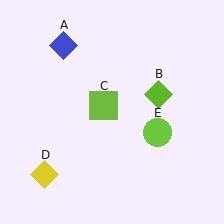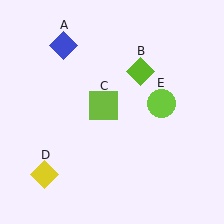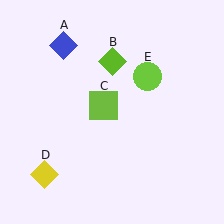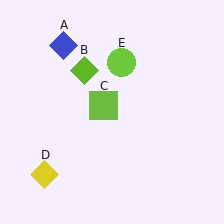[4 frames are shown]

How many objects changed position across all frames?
2 objects changed position: lime diamond (object B), lime circle (object E).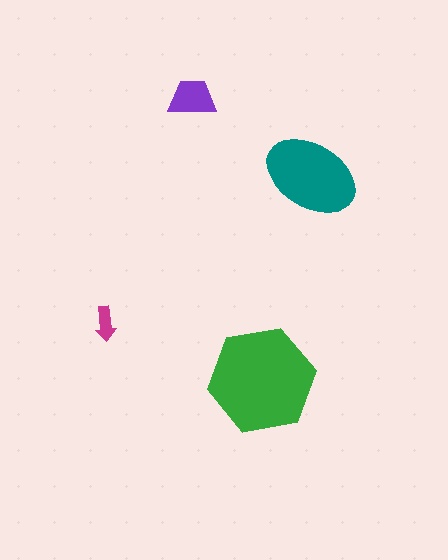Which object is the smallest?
The magenta arrow.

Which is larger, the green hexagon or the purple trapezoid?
The green hexagon.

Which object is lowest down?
The green hexagon is bottommost.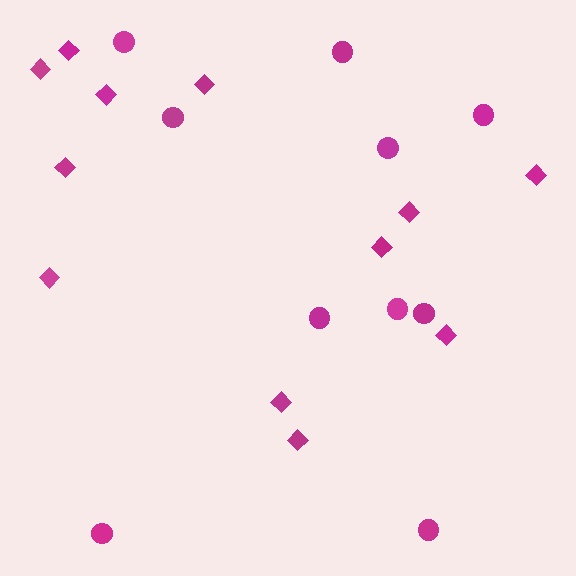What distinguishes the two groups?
There are 2 groups: one group of circles (10) and one group of diamonds (12).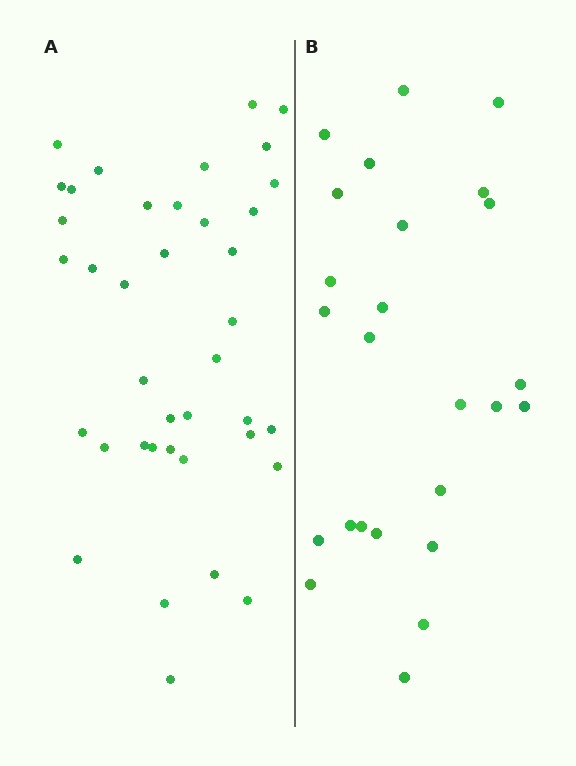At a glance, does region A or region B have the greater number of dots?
Region A (the left region) has more dots.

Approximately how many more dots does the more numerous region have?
Region A has approximately 15 more dots than region B.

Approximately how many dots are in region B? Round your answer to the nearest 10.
About 20 dots. (The exact count is 25, which rounds to 20.)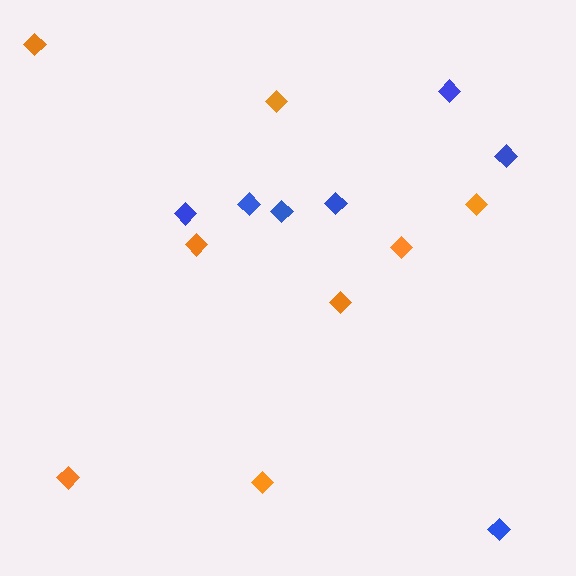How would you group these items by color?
There are 2 groups: one group of blue diamonds (7) and one group of orange diamonds (8).